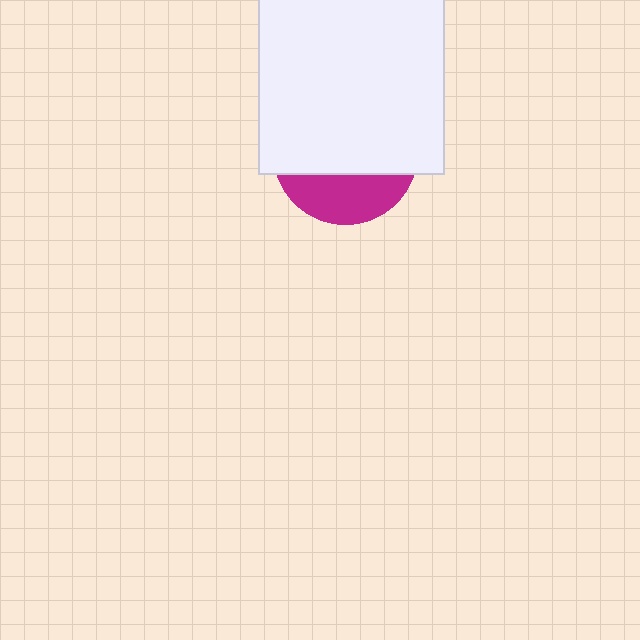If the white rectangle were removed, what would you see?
You would see the complete magenta circle.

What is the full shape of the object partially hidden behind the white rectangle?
The partially hidden object is a magenta circle.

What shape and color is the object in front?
The object in front is a white rectangle.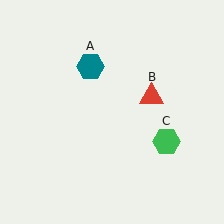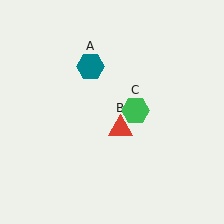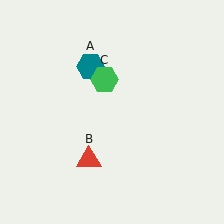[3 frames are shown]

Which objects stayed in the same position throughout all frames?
Teal hexagon (object A) remained stationary.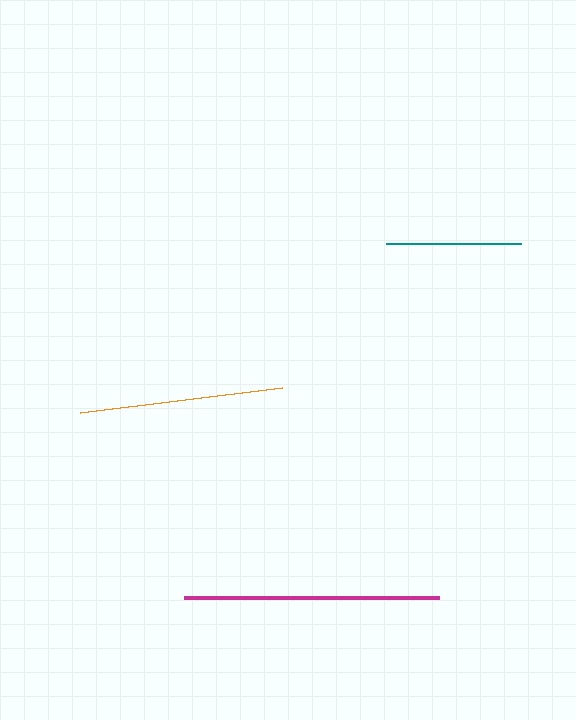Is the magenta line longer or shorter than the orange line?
The magenta line is longer than the orange line.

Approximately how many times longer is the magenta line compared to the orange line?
The magenta line is approximately 1.2 times the length of the orange line.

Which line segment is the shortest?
The teal line is the shortest at approximately 135 pixels.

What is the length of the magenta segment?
The magenta segment is approximately 254 pixels long.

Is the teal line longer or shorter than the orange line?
The orange line is longer than the teal line.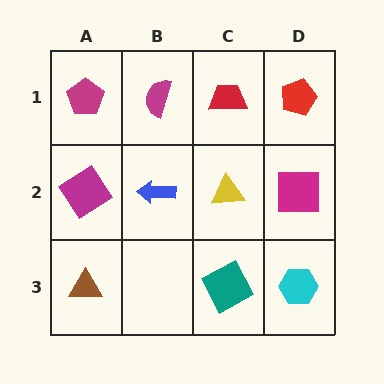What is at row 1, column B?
A magenta semicircle.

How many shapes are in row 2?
4 shapes.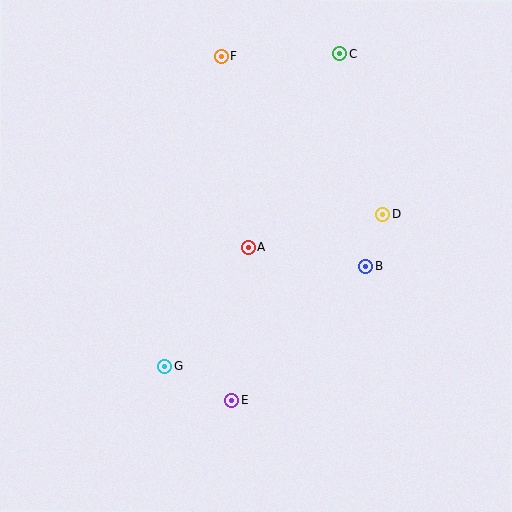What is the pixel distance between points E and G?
The distance between E and G is 75 pixels.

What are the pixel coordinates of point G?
Point G is at (165, 366).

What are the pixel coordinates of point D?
Point D is at (383, 214).